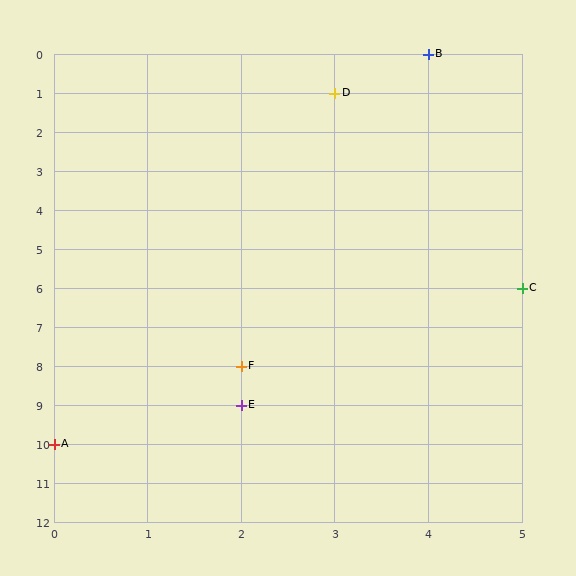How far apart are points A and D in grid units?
Points A and D are 3 columns and 9 rows apart (about 9.5 grid units diagonally).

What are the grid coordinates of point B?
Point B is at grid coordinates (4, 0).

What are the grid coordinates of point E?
Point E is at grid coordinates (2, 9).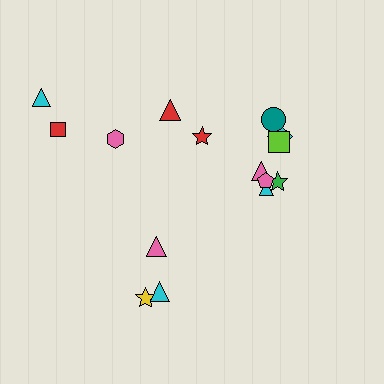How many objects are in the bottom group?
There are 3 objects.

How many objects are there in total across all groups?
There are 15 objects.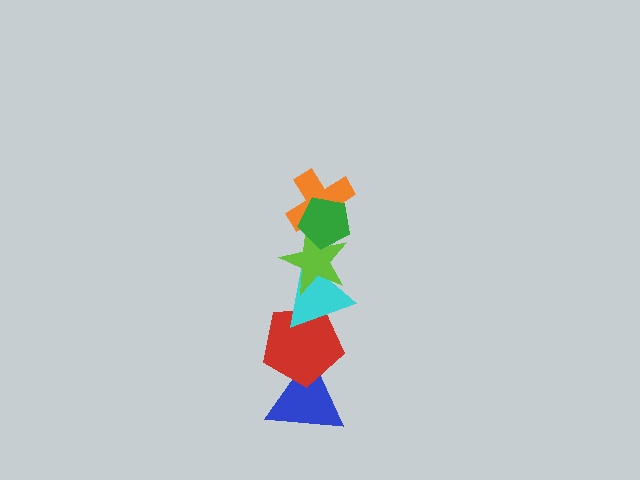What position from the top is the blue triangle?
The blue triangle is 6th from the top.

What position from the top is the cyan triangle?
The cyan triangle is 4th from the top.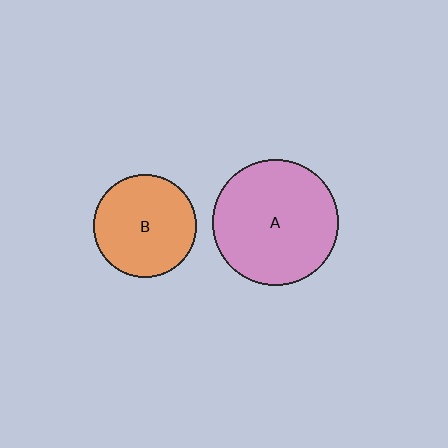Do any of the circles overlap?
No, none of the circles overlap.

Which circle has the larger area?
Circle A (pink).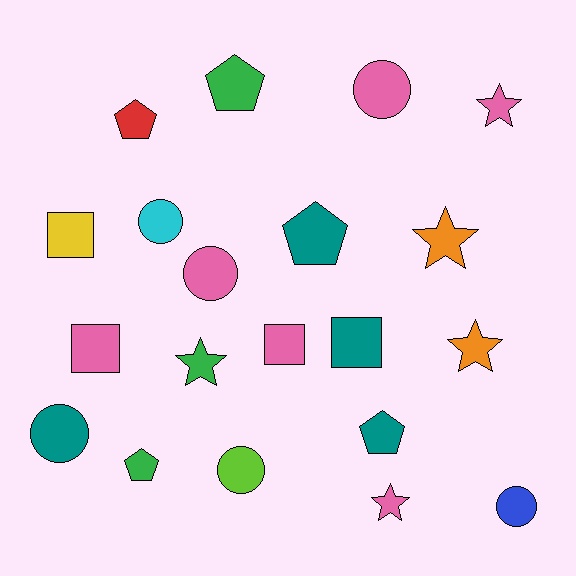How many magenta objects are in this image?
There are no magenta objects.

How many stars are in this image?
There are 5 stars.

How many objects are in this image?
There are 20 objects.